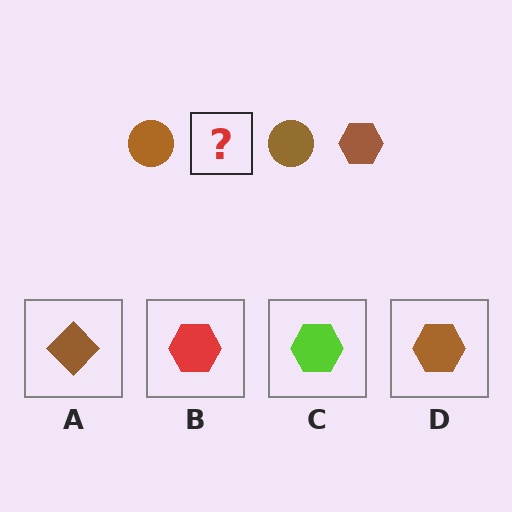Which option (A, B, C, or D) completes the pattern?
D.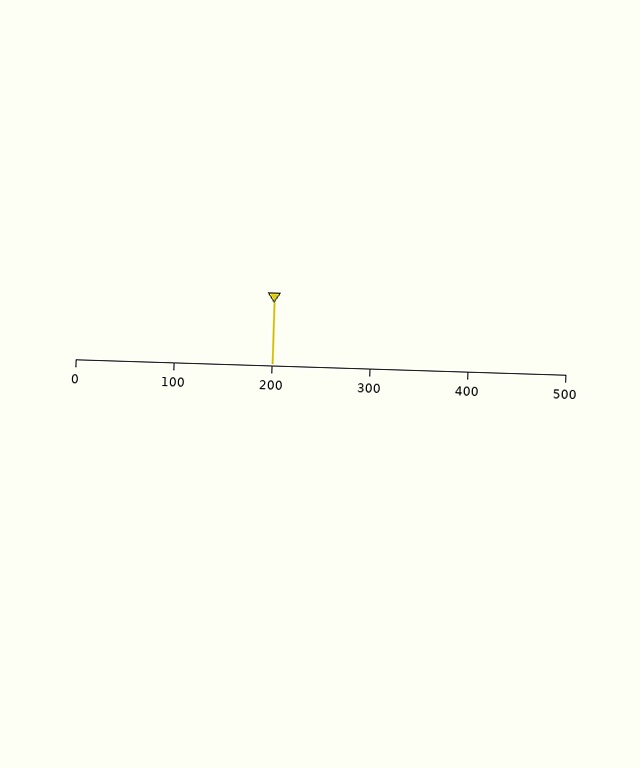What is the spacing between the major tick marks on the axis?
The major ticks are spaced 100 apart.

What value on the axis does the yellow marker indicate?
The marker indicates approximately 200.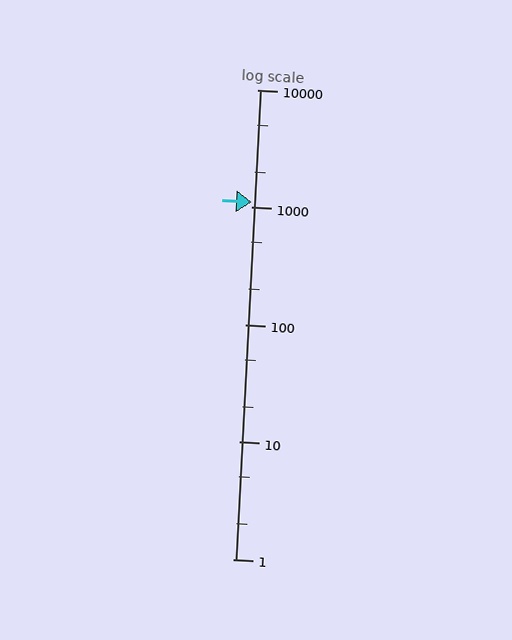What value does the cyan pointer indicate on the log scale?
The pointer indicates approximately 1100.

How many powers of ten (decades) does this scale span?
The scale spans 4 decades, from 1 to 10000.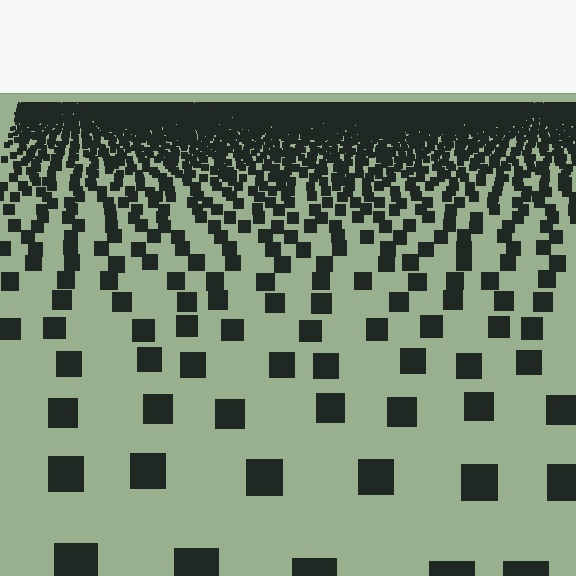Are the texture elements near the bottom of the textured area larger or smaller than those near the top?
Larger. Near the bottom, elements are closer to the viewer and appear at a bigger on-screen size.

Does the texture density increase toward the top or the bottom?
Density increases toward the top.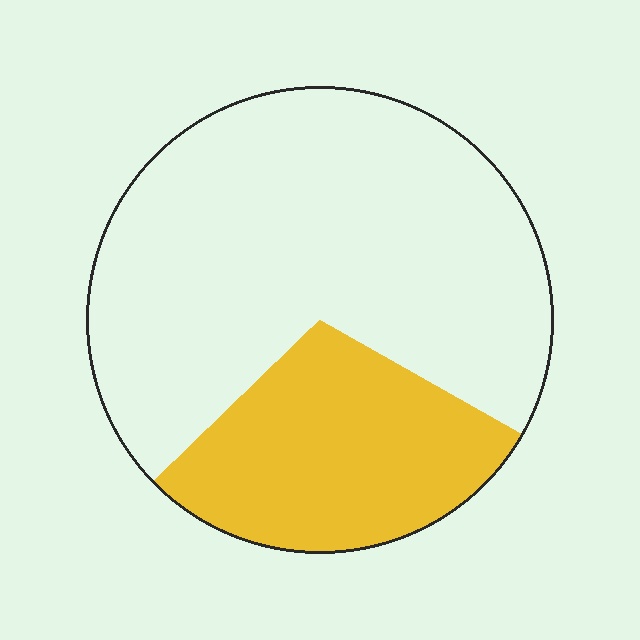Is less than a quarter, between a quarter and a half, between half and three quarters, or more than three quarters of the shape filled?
Between a quarter and a half.